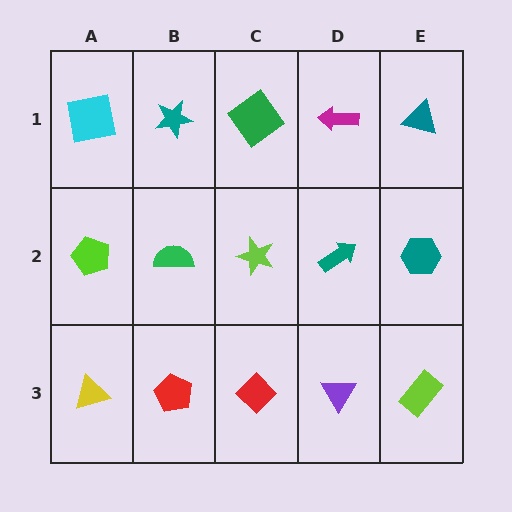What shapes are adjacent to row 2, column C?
A green diamond (row 1, column C), a red diamond (row 3, column C), a green semicircle (row 2, column B), a teal arrow (row 2, column D).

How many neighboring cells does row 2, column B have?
4.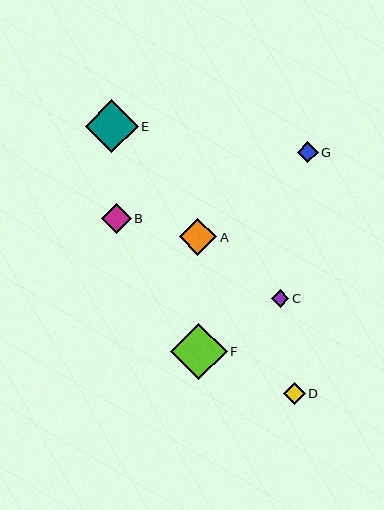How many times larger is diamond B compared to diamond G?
Diamond B is approximately 1.4 times the size of diamond G.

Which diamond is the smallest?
Diamond C is the smallest with a size of approximately 18 pixels.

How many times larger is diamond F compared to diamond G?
Diamond F is approximately 2.7 times the size of diamond G.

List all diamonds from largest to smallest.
From largest to smallest: F, E, A, B, D, G, C.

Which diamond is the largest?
Diamond F is the largest with a size of approximately 56 pixels.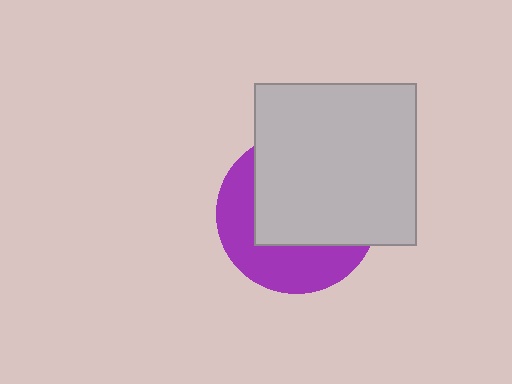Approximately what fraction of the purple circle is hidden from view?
Roughly 60% of the purple circle is hidden behind the light gray square.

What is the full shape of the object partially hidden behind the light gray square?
The partially hidden object is a purple circle.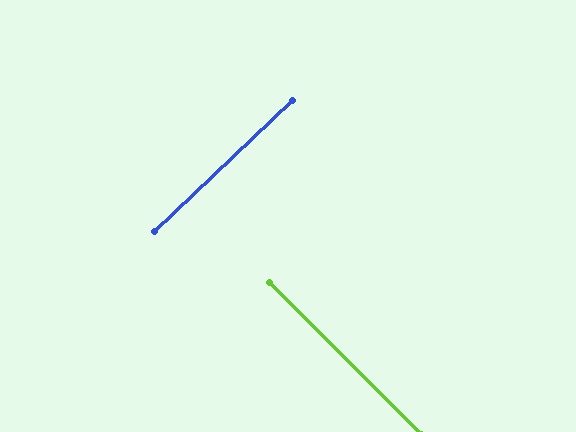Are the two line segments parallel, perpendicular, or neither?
Perpendicular — they meet at approximately 89°.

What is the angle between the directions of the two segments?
Approximately 89 degrees.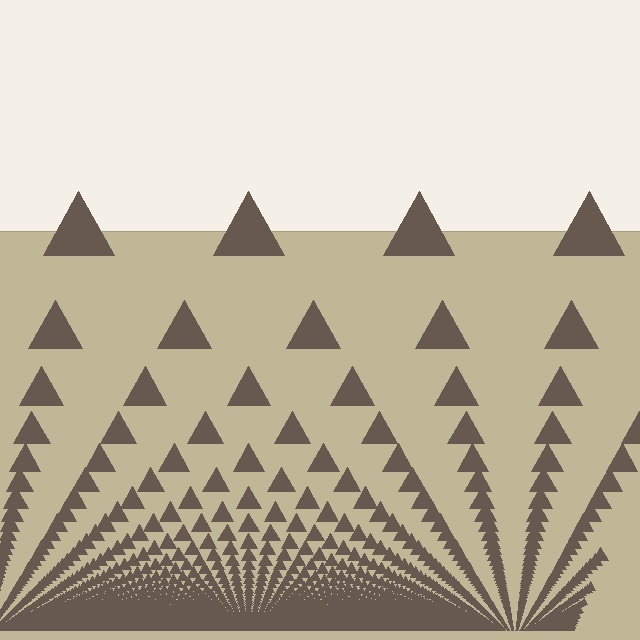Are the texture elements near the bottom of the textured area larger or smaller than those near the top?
Smaller. The gradient is inverted — elements near the bottom are smaller and denser.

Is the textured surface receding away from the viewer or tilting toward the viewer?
The surface appears to tilt toward the viewer. Texture elements get larger and sparser toward the top.